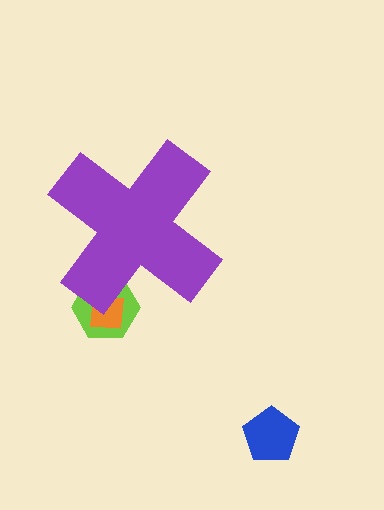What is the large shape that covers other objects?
A purple cross.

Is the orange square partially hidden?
Yes, the orange square is partially hidden behind the purple cross.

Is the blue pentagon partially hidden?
No, the blue pentagon is fully visible.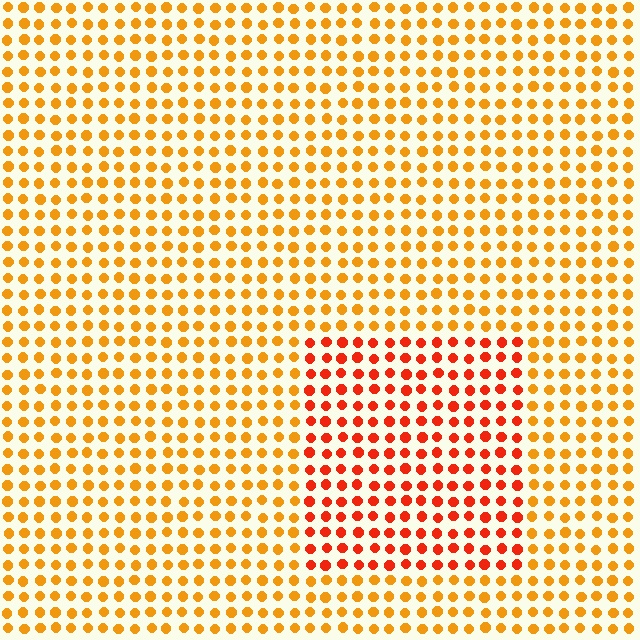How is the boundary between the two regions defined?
The boundary is defined purely by a slight shift in hue (about 31 degrees). Spacing, size, and orientation are identical on both sides.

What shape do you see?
I see a rectangle.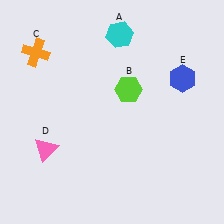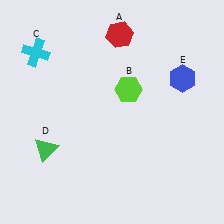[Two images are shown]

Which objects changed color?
A changed from cyan to red. C changed from orange to cyan. D changed from pink to green.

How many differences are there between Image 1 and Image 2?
There are 3 differences between the two images.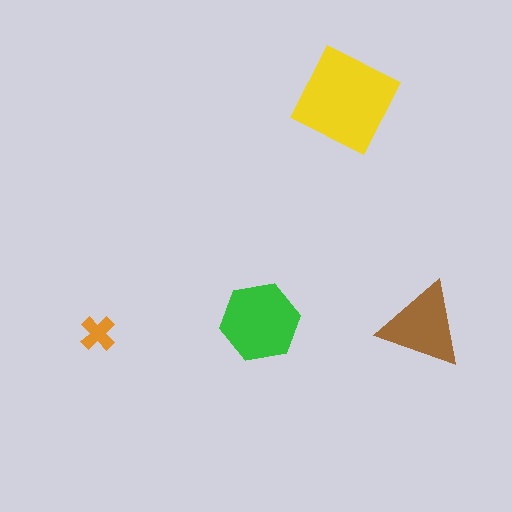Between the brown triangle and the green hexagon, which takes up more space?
The green hexagon.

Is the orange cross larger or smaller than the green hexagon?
Smaller.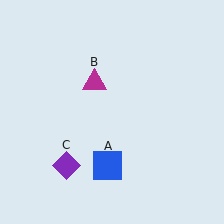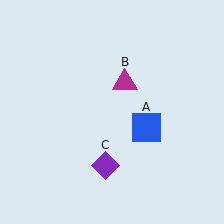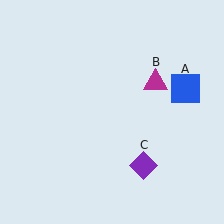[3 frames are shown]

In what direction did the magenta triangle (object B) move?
The magenta triangle (object B) moved right.